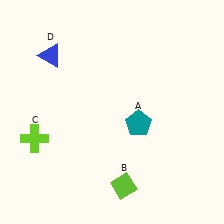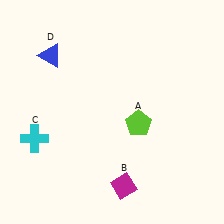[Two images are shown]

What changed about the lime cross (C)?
In Image 1, C is lime. In Image 2, it changed to cyan.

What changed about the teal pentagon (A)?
In Image 1, A is teal. In Image 2, it changed to lime.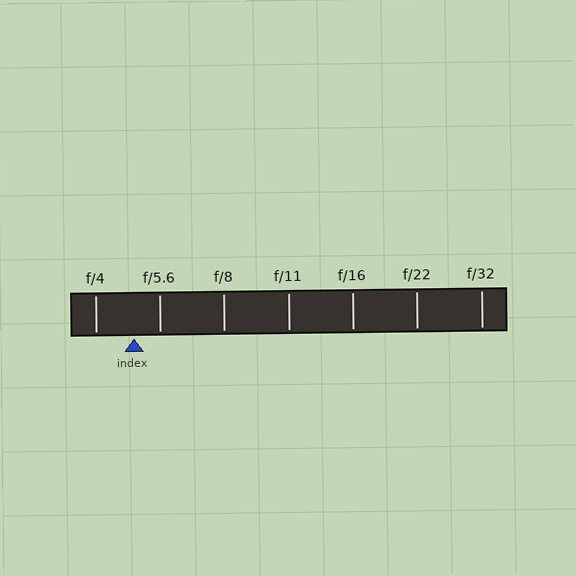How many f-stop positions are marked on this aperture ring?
There are 7 f-stop positions marked.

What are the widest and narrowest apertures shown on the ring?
The widest aperture shown is f/4 and the narrowest is f/32.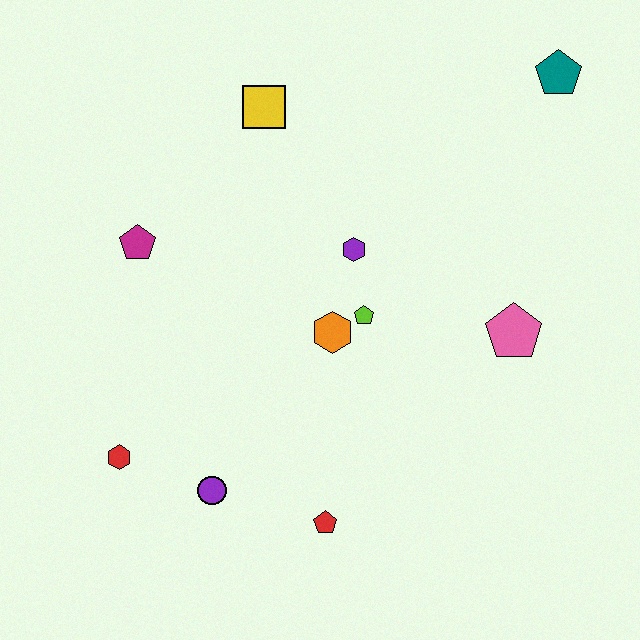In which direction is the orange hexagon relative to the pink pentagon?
The orange hexagon is to the left of the pink pentagon.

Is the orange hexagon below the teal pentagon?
Yes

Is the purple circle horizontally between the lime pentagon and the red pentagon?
No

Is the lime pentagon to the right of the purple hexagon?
Yes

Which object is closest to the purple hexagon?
The lime pentagon is closest to the purple hexagon.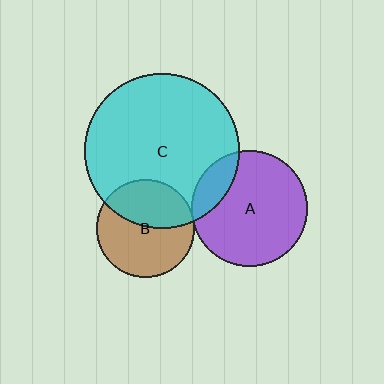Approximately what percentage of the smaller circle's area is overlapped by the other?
Approximately 40%.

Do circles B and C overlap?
Yes.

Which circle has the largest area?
Circle C (cyan).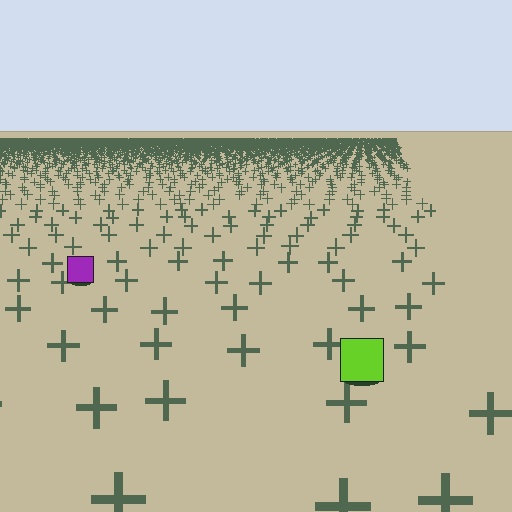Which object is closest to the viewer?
The lime square is closest. The texture marks near it are larger and more spread out.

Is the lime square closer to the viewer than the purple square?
Yes. The lime square is closer — you can tell from the texture gradient: the ground texture is coarser near it.